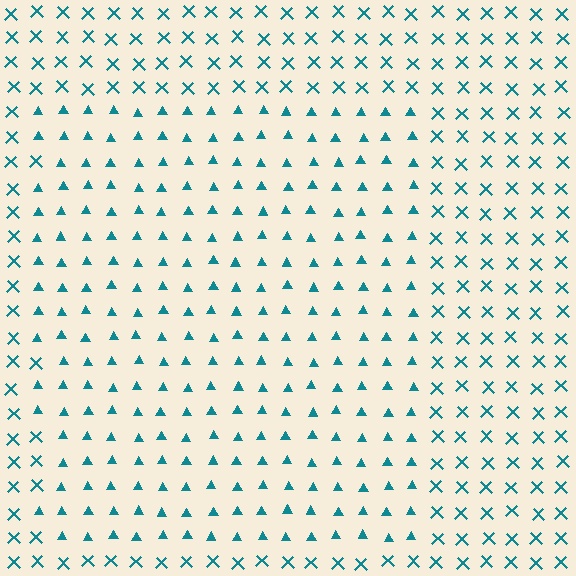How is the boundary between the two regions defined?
The boundary is defined by a change in element shape: triangles inside vs. X marks outside. All elements share the same color and spacing.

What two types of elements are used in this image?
The image uses triangles inside the rectangle region and X marks outside it.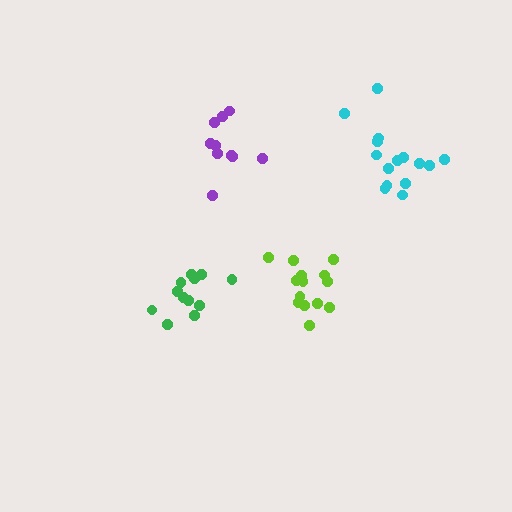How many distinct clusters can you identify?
There are 4 distinct clusters.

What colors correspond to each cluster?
The clusters are colored: green, cyan, lime, purple.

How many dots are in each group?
Group 1: 12 dots, Group 2: 15 dots, Group 3: 14 dots, Group 4: 10 dots (51 total).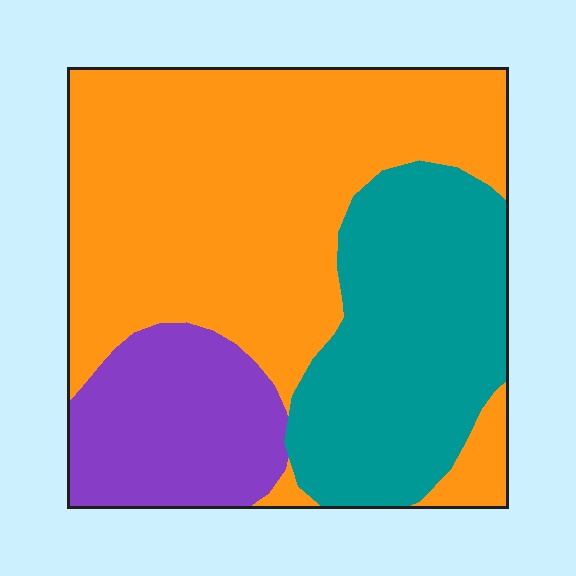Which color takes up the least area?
Purple, at roughly 20%.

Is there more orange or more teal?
Orange.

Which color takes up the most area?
Orange, at roughly 55%.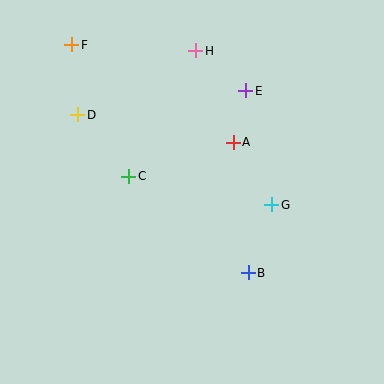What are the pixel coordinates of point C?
Point C is at (129, 176).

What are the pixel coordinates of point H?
Point H is at (196, 51).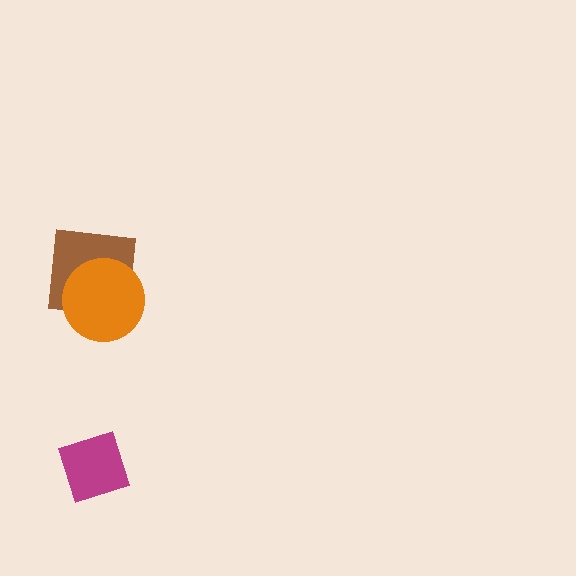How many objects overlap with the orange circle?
1 object overlaps with the orange circle.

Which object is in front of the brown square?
The orange circle is in front of the brown square.